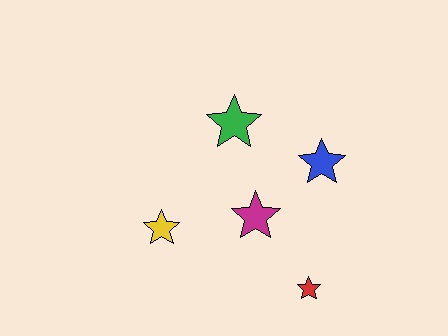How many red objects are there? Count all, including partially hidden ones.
There is 1 red object.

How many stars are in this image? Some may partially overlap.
There are 5 stars.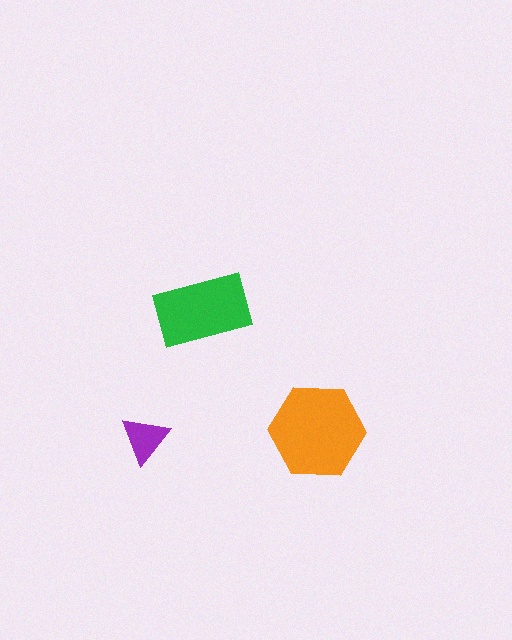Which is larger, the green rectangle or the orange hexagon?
The orange hexagon.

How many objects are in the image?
There are 3 objects in the image.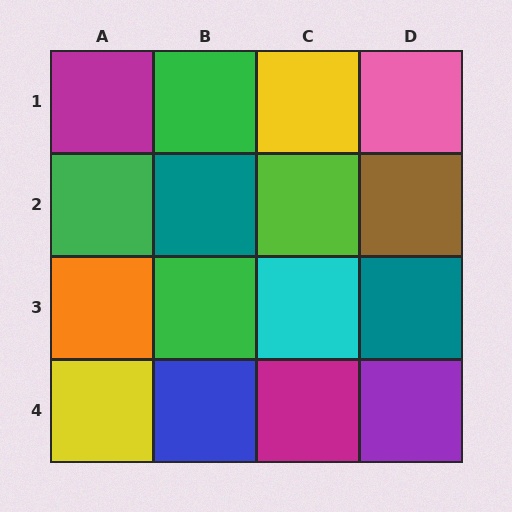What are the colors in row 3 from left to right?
Orange, green, cyan, teal.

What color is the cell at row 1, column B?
Green.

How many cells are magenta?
2 cells are magenta.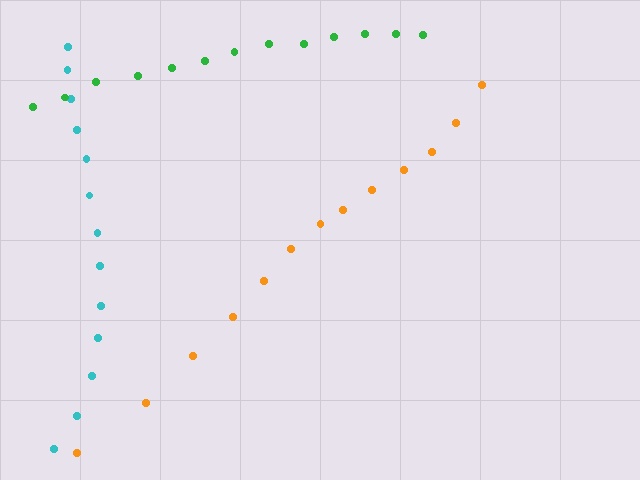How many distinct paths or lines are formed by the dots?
There are 3 distinct paths.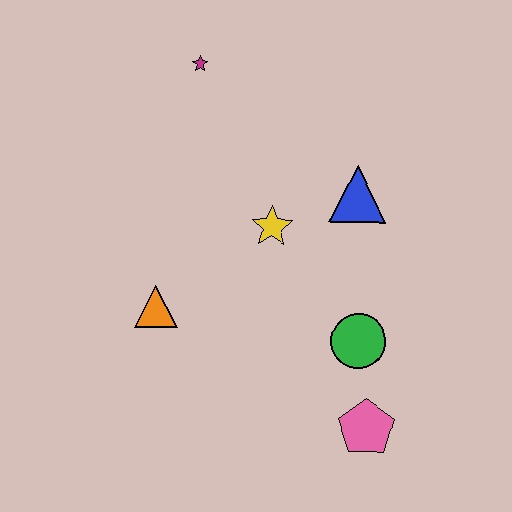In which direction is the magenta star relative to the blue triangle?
The magenta star is to the left of the blue triangle.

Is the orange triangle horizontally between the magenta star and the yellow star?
No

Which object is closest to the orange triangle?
The yellow star is closest to the orange triangle.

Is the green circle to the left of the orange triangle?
No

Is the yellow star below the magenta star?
Yes